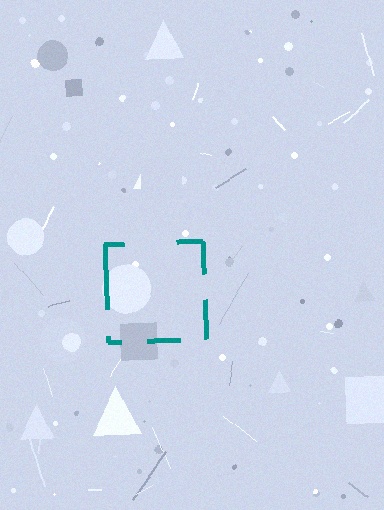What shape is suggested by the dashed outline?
The dashed outline suggests a square.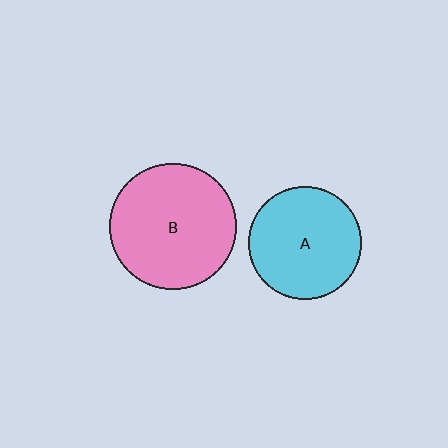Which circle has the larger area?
Circle B (pink).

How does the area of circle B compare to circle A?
Approximately 1.3 times.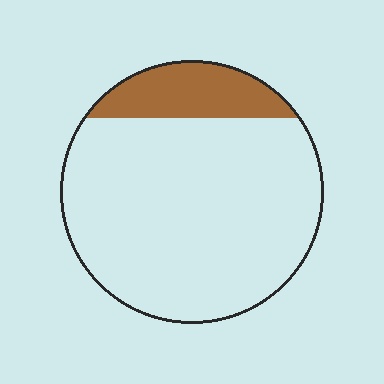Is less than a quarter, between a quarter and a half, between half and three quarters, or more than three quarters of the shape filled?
Less than a quarter.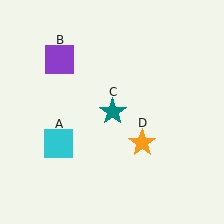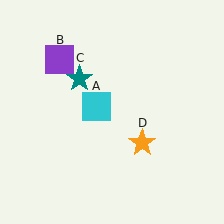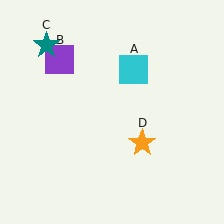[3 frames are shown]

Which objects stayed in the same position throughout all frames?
Purple square (object B) and orange star (object D) remained stationary.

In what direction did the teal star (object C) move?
The teal star (object C) moved up and to the left.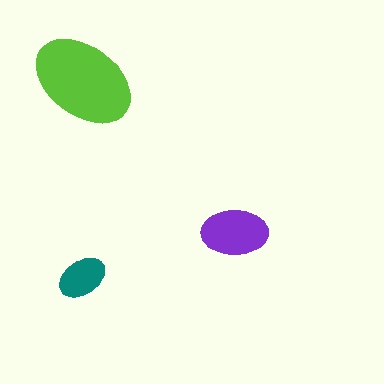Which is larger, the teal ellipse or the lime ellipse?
The lime one.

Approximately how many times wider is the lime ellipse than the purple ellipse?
About 1.5 times wider.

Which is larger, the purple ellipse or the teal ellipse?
The purple one.